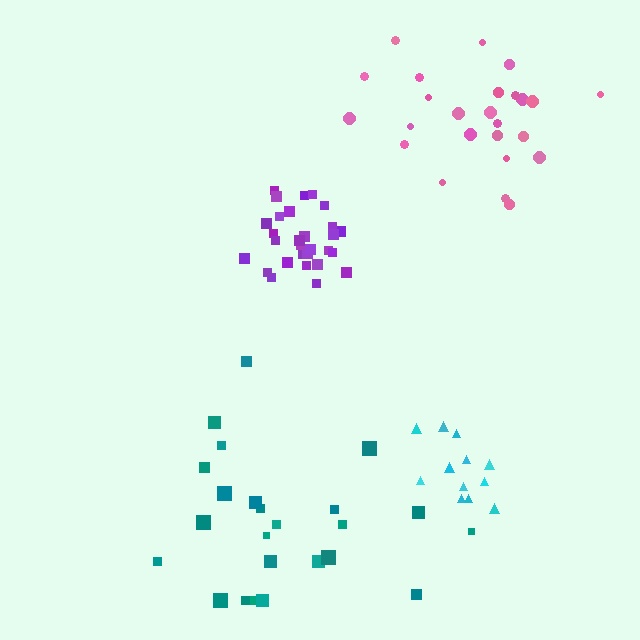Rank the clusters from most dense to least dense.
purple, cyan, pink, teal.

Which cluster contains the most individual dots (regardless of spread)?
Purple (29).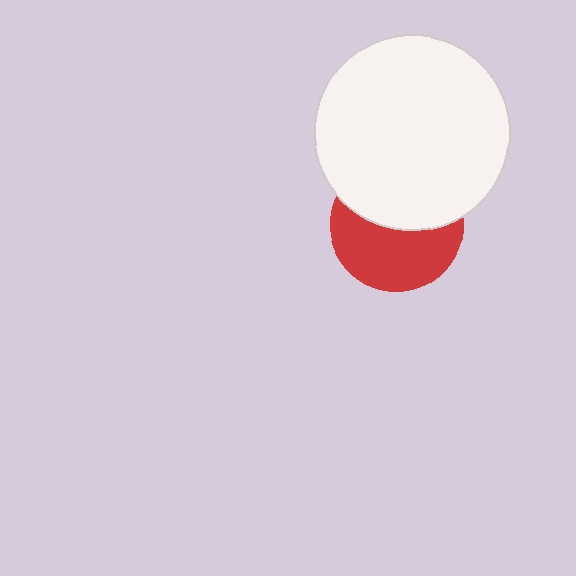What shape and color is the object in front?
The object in front is a white circle.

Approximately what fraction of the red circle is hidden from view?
Roughly 47% of the red circle is hidden behind the white circle.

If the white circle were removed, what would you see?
You would see the complete red circle.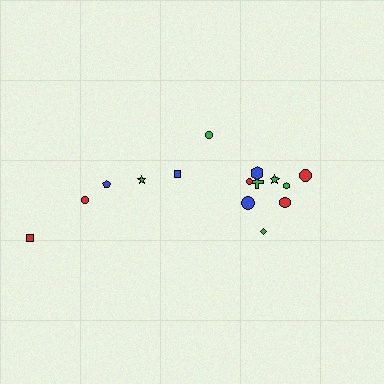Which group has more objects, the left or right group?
The right group.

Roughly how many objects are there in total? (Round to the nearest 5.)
Roughly 15 objects in total.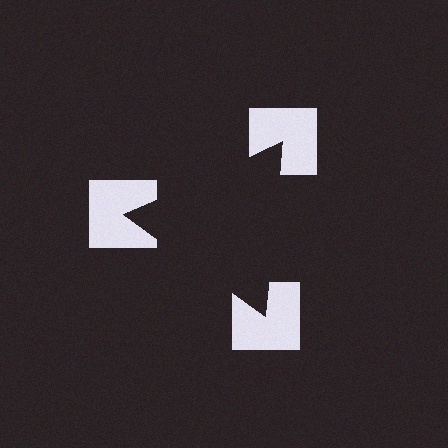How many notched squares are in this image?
There are 3 — one at each vertex of the illusory triangle.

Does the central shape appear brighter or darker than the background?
It typically appears slightly darker than the background, even though no actual brightness change is drawn.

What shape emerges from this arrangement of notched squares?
An illusory triangle — its edges are inferred from the aligned wedge cuts in the notched squares, not physically drawn.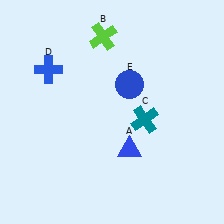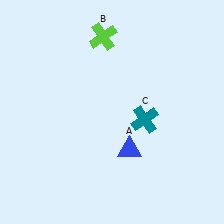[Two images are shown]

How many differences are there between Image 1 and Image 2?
There are 2 differences between the two images.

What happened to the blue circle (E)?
The blue circle (E) was removed in Image 2. It was in the top-right area of Image 1.